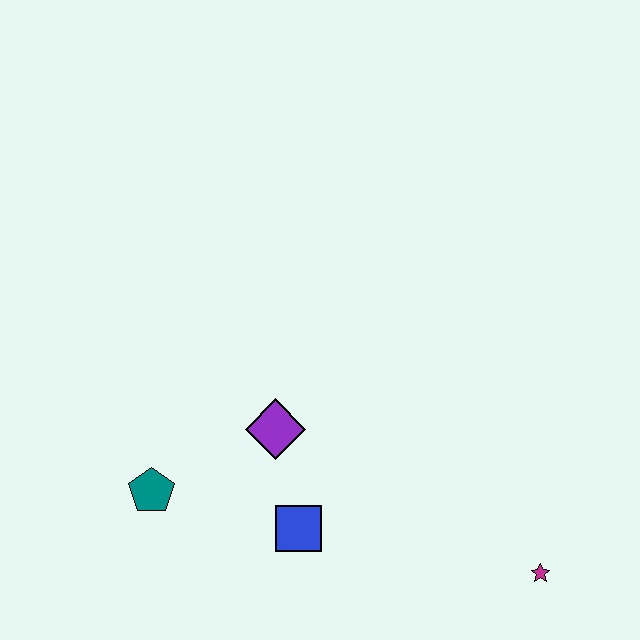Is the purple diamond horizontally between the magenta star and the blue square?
No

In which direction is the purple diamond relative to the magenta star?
The purple diamond is to the left of the magenta star.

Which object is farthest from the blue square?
The magenta star is farthest from the blue square.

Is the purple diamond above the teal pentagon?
Yes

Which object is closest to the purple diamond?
The blue square is closest to the purple diamond.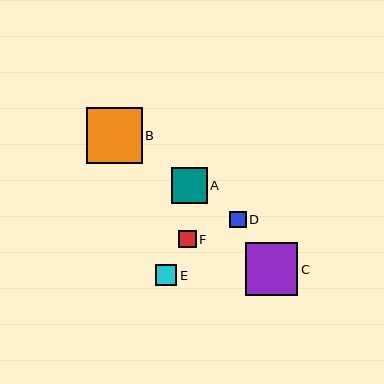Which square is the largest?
Square B is the largest with a size of approximately 56 pixels.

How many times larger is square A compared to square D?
Square A is approximately 2.2 times the size of square D.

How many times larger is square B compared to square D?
Square B is approximately 3.4 times the size of square D.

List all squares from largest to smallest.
From largest to smallest: B, C, A, E, F, D.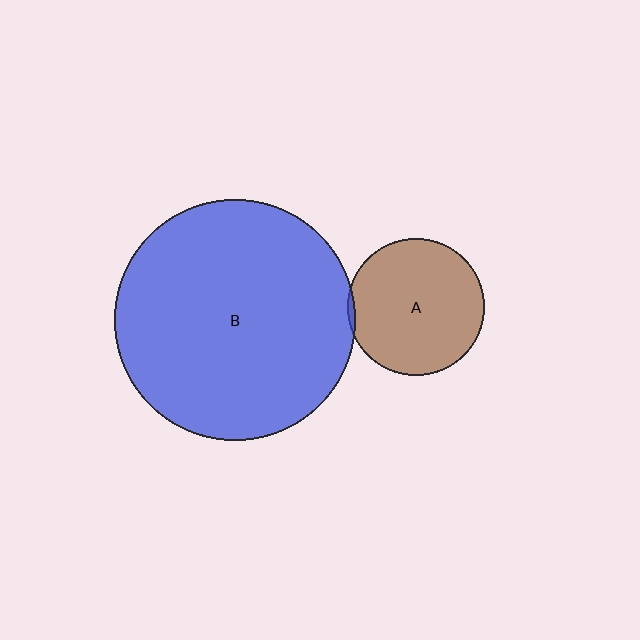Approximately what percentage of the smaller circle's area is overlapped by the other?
Approximately 5%.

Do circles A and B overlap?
Yes.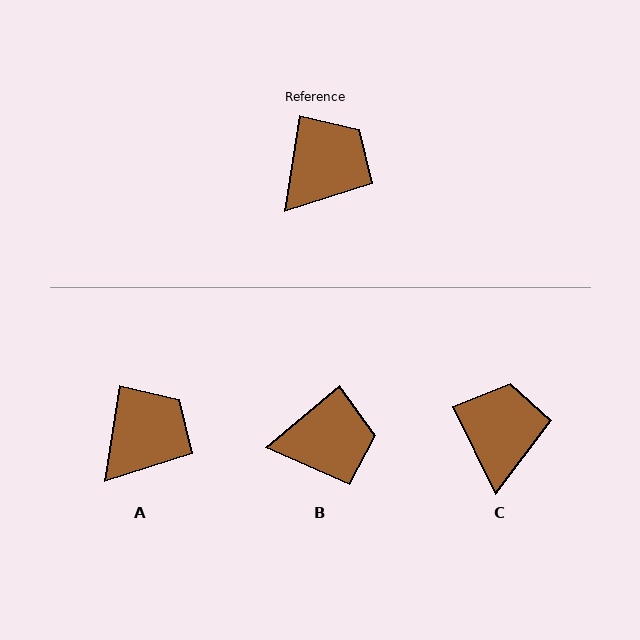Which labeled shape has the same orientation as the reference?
A.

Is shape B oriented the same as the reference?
No, it is off by about 41 degrees.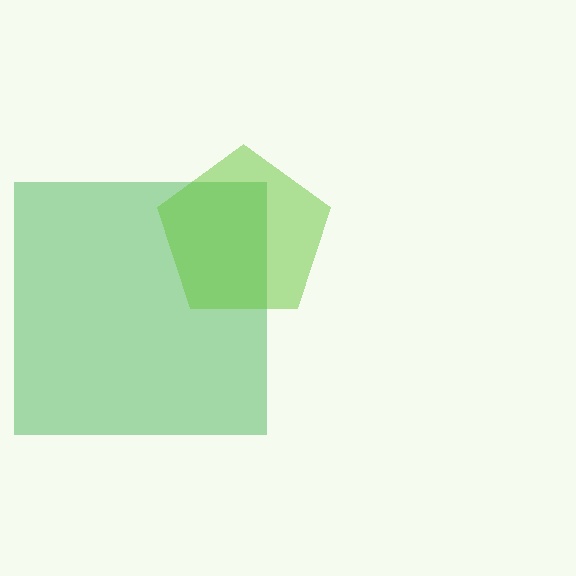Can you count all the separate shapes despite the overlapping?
Yes, there are 2 separate shapes.